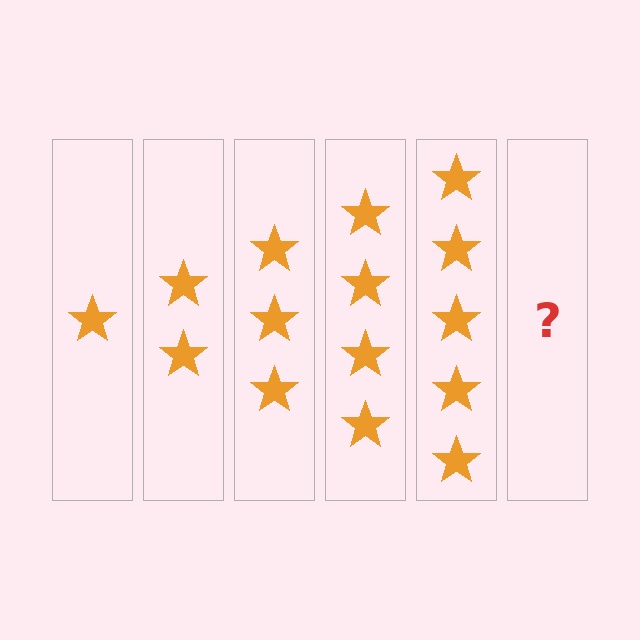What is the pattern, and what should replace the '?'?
The pattern is that each step adds one more star. The '?' should be 6 stars.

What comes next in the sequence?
The next element should be 6 stars.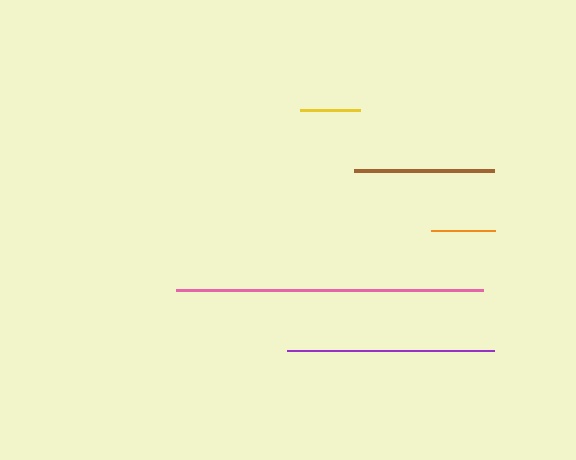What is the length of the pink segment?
The pink segment is approximately 307 pixels long.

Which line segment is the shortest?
The yellow line is the shortest at approximately 60 pixels.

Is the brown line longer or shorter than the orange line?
The brown line is longer than the orange line.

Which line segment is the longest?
The pink line is the longest at approximately 307 pixels.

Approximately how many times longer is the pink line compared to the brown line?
The pink line is approximately 2.2 times the length of the brown line.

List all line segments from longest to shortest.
From longest to shortest: pink, purple, brown, orange, yellow.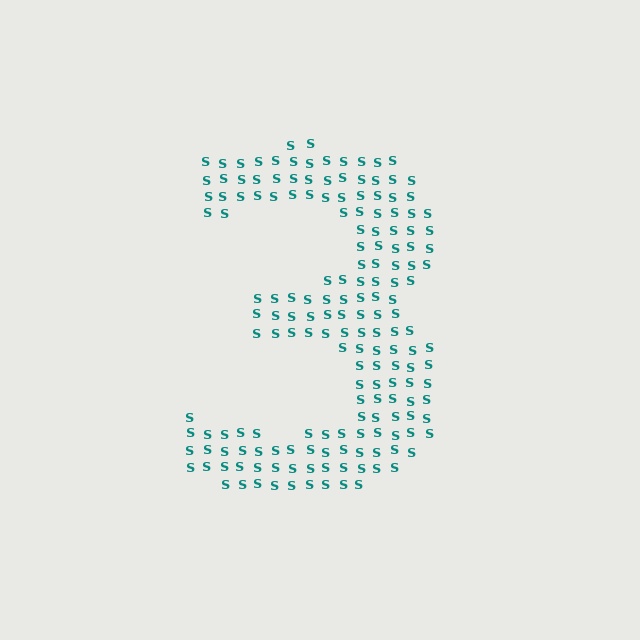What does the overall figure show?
The overall figure shows the digit 3.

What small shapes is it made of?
It is made of small letter S's.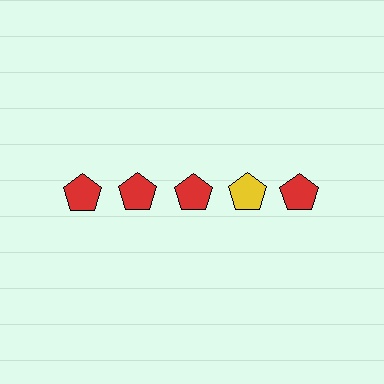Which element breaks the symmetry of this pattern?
The yellow pentagon in the top row, second from right column breaks the symmetry. All other shapes are red pentagons.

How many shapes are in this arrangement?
There are 5 shapes arranged in a grid pattern.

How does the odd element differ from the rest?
It has a different color: yellow instead of red.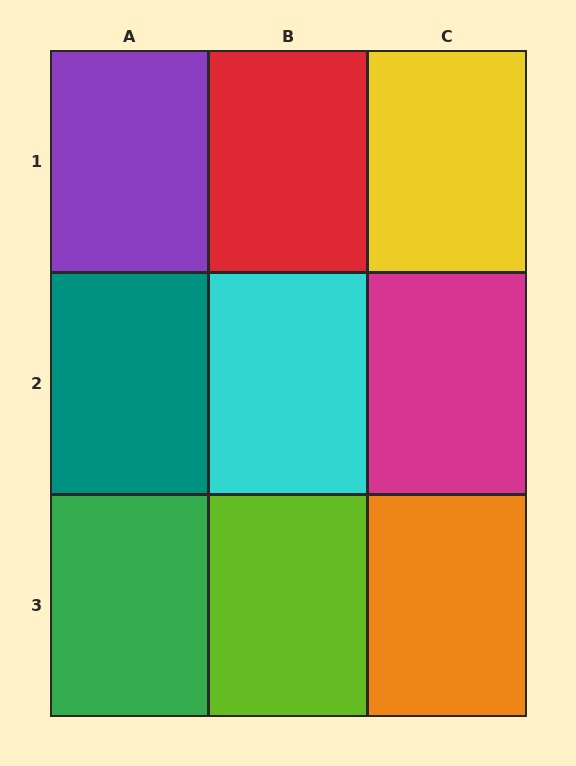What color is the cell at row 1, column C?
Yellow.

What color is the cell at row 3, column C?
Orange.